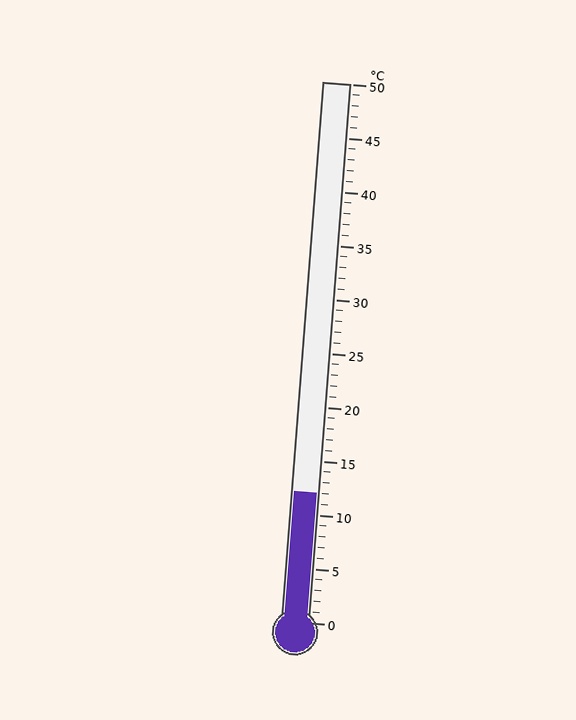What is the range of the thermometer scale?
The thermometer scale ranges from 0°C to 50°C.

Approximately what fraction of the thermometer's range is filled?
The thermometer is filled to approximately 25% of its range.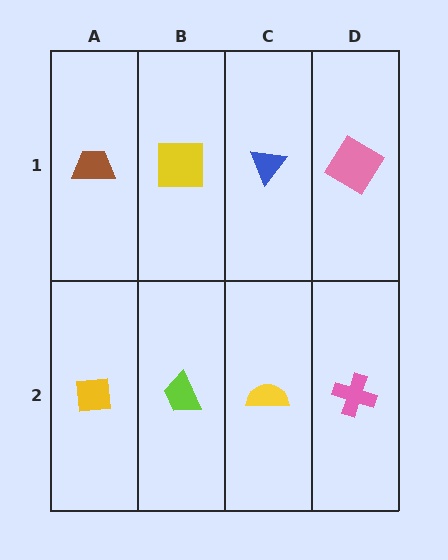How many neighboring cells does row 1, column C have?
3.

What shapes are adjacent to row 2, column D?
A pink diamond (row 1, column D), a yellow semicircle (row 2, column C).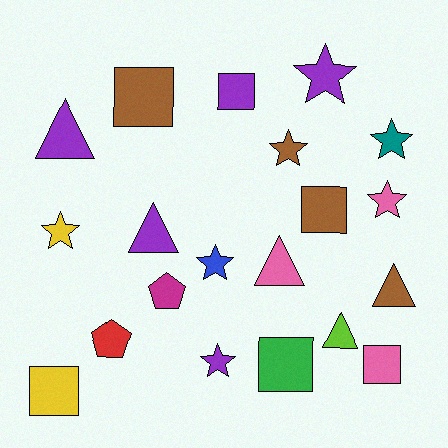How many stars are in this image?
There are 7 stars.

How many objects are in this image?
There are 20 objects.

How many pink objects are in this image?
There are 3 pink objects.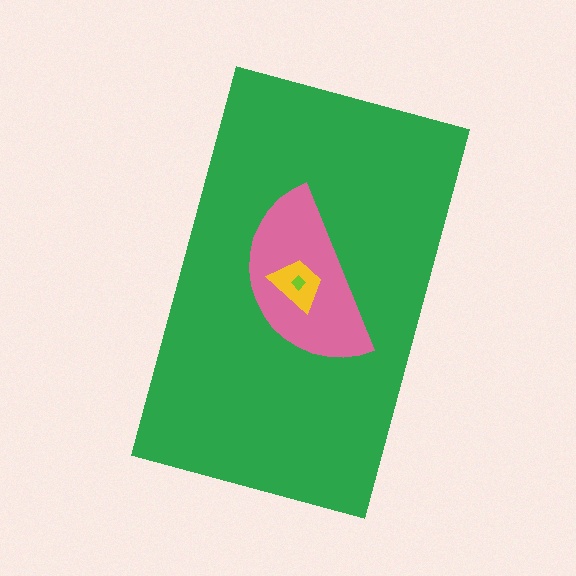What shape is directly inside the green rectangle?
The pink semicircle.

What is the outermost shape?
The green rectangle.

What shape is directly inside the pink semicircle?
The yellow trapezoid.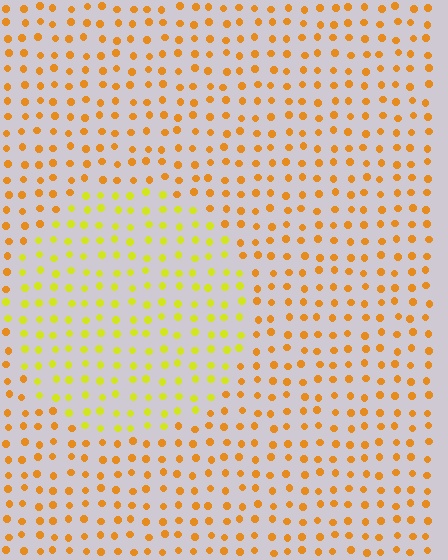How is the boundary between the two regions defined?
The boundary is defined purely by a slight shift in hue (about 33 degrees). Spacing, size, and orientation are identical on both sides.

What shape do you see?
I see a circle.